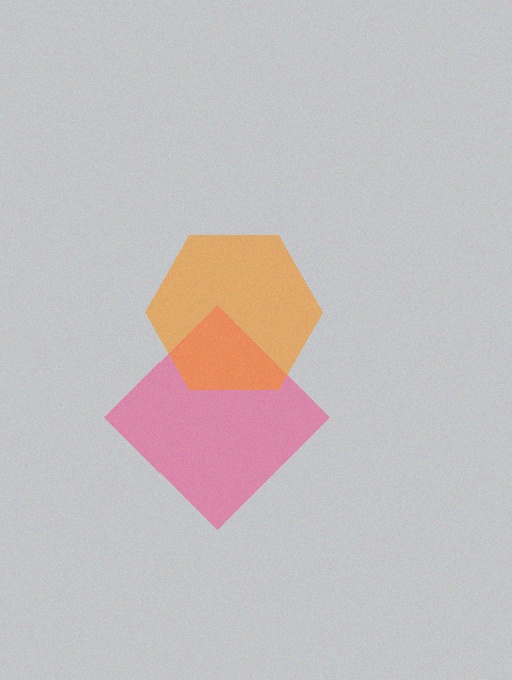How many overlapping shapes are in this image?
There are 2 overlapping shapes in the image.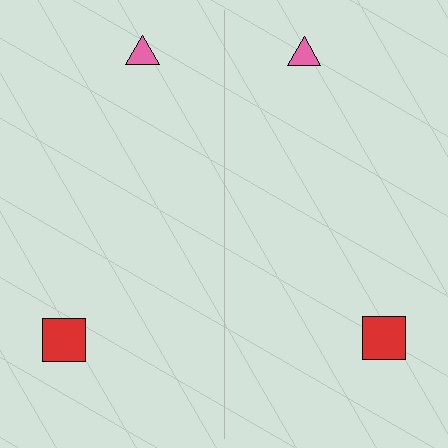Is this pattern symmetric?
Yes, this pattern has bilateral (reflection) symmetry.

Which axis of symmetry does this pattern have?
The pattern has a vertical axis of symmetry running through the center of the image.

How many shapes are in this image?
There are 4 shapes in this image.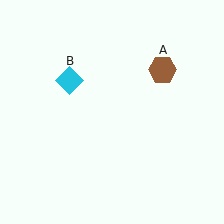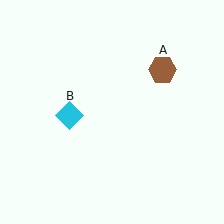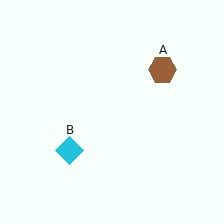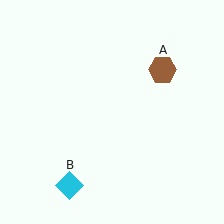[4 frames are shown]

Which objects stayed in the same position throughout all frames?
Brown hexagon (object A) remained stationary.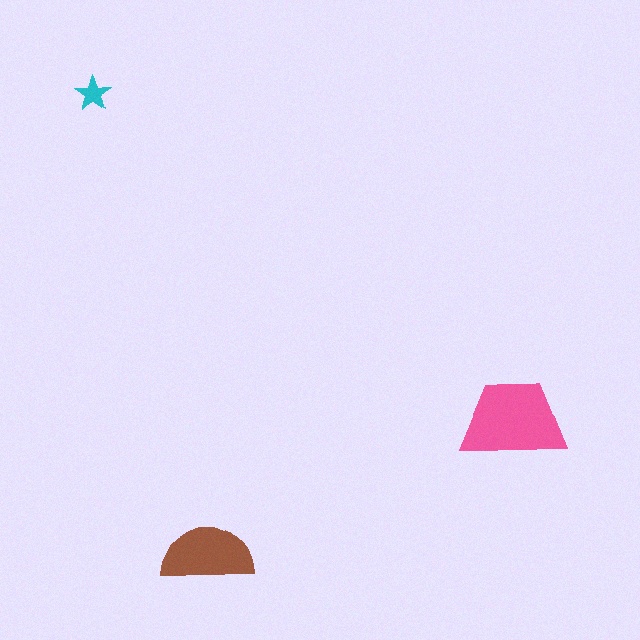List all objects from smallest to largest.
The cyan star, the brown semicircle, the pink trapezoid.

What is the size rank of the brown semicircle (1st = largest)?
2nd.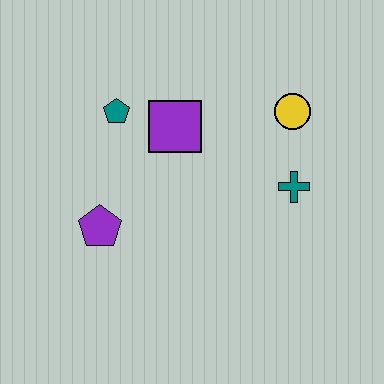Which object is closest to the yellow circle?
The teal cross is closest to the yellow circle.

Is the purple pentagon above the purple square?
No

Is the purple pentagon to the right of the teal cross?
No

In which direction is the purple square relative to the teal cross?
The purple square is to the left of the teal cross.